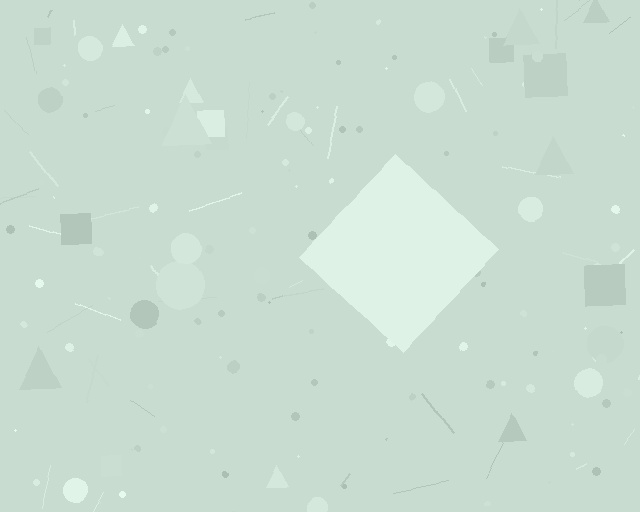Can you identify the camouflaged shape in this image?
The camouflaged shape is a diamond.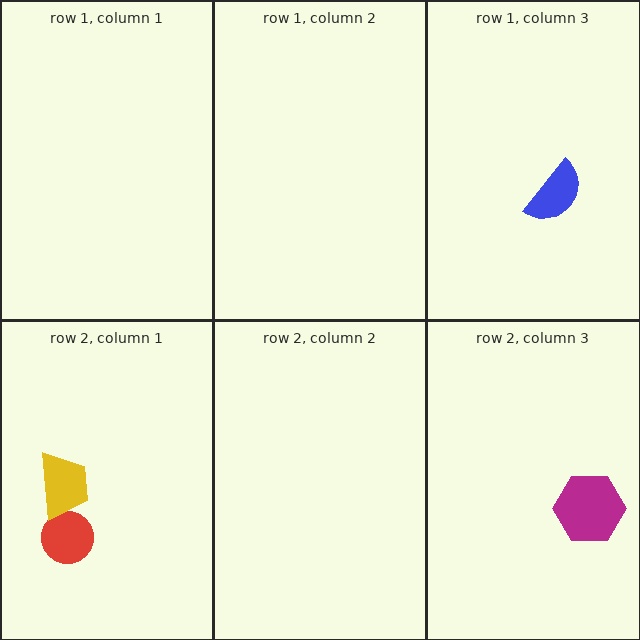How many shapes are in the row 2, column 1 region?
2.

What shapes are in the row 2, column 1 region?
The red circle, the yellow trapezoid.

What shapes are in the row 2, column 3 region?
The magenta hexagon.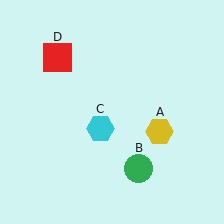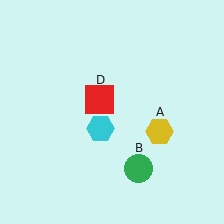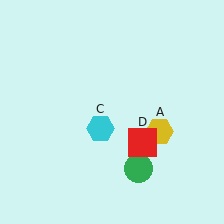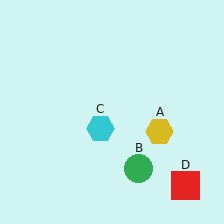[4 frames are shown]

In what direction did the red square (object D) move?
The red square (object D) moved down and to the right.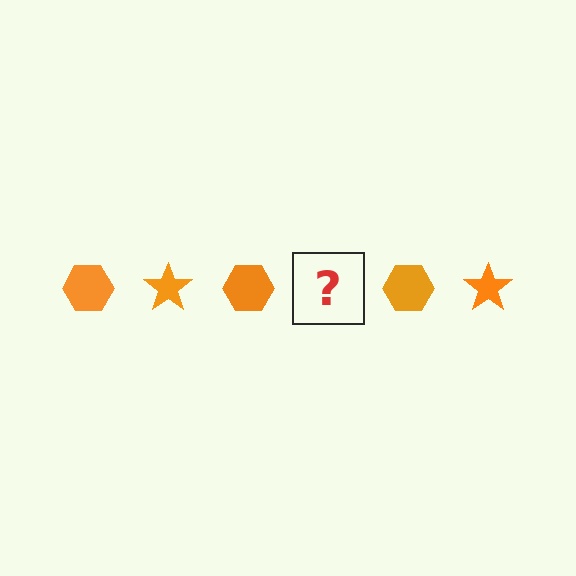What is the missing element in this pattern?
The missing element is an orange star.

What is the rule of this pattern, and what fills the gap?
The rule is that the pattern cycles through hexagon, star shapes in orange. The gap should be filled with an orange star.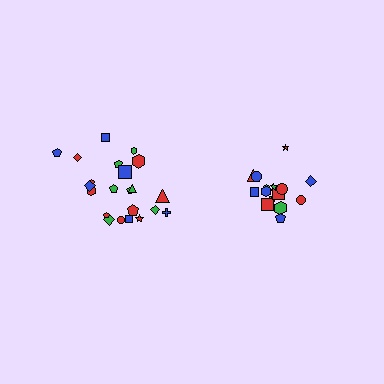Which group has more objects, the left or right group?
The left group.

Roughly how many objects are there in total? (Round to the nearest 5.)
Roughly 35 objects in total.